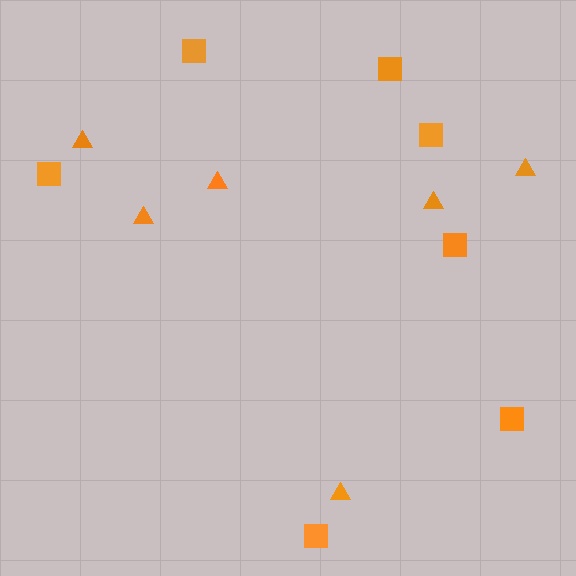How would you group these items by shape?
There are 2 groups: one group of triangles (6) and one group of squares (7).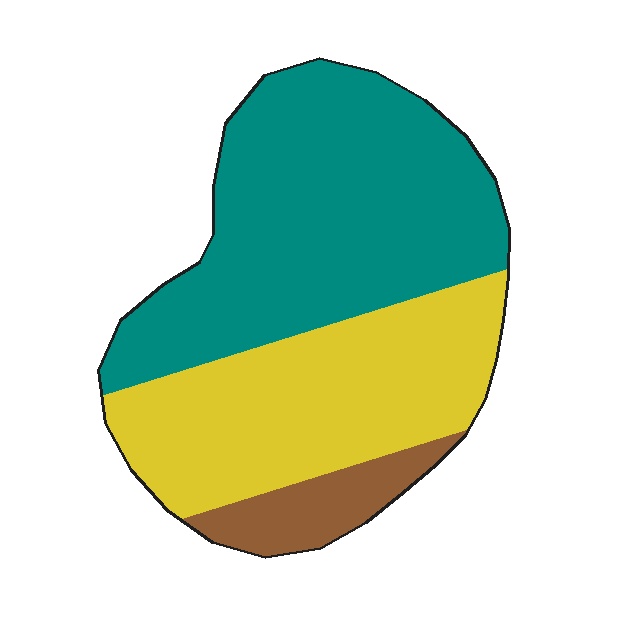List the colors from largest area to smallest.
From largest to smallest: teal, yellow, brown.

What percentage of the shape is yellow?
Yellow covers 38% of the shape.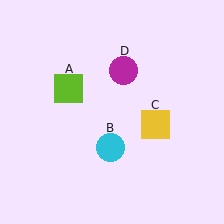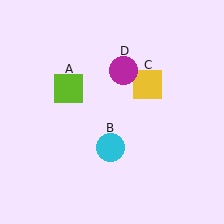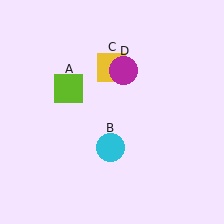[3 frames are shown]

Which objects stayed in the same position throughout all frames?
Lime square (object A) and cyan circle (object B) and magenta circle (object D) remained stationary.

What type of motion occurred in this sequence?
The yellow square (object C) rotated counterclockwise around the center of the scene.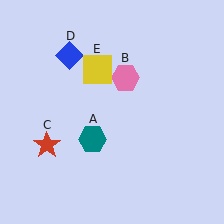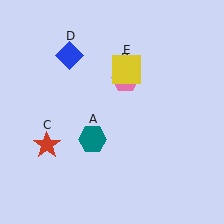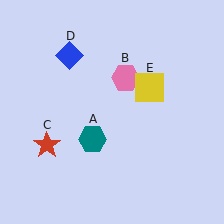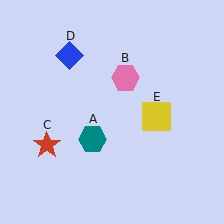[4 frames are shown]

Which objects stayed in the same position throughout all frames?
Teal hexagon (object A) and pink hexagon (object B) and red star (object C) and blue diamond (object D) remained stationary.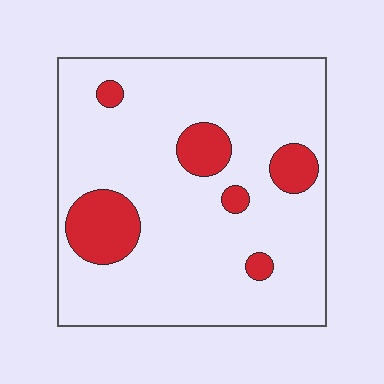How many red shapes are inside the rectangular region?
6.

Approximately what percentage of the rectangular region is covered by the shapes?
Approximately 15%.